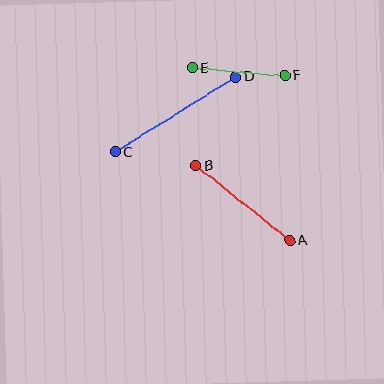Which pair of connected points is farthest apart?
Points C and D are farthest apart.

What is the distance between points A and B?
The distance is approximately 120 pixels.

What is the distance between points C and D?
The distance is approximately 142 pixels.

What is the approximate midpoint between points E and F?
The midpoint is at approximately (239, 72) pixels.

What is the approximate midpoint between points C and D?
The midpoint is at approximately (175, 114) pixels.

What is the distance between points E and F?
The distance is approximately 92 pixels.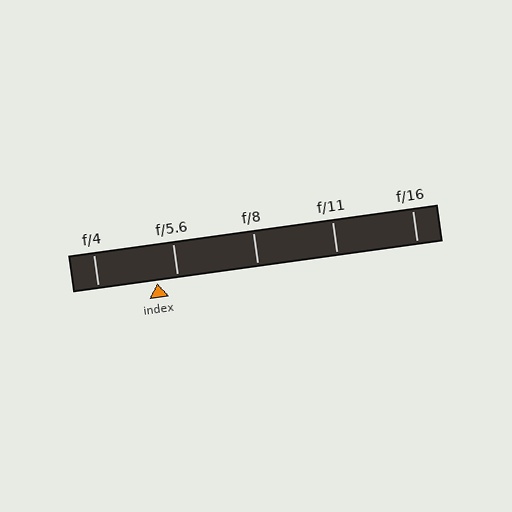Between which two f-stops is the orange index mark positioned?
The index mark is between f/4 and f/5.6.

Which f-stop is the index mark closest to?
The index mark is closest to f/5.6.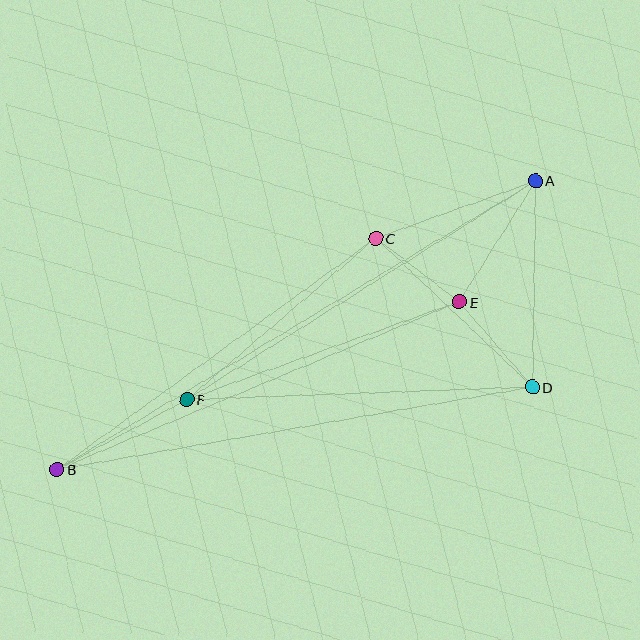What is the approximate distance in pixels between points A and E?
The distance between A and E is approximately 143 pixels.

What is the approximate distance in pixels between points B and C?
The distance between B and C is approximately 394 pixels.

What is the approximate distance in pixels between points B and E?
The distance between B and E is approximately 436 pixels.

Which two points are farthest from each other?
Points A and B are farthest from each other.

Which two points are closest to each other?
Points C and E are closest to each other.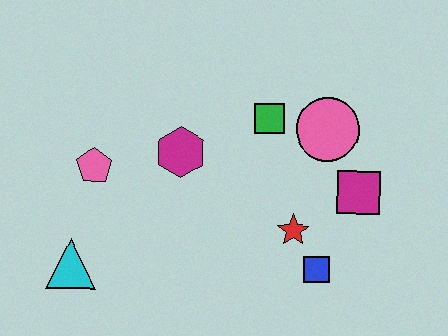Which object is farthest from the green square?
The cyan triangle is farthest from the green square.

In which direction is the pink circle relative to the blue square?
The pink circle is above the blue square.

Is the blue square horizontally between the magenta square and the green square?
Yes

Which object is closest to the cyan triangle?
The pink pentagon is closest to the cyan triangle.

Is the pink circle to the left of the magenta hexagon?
No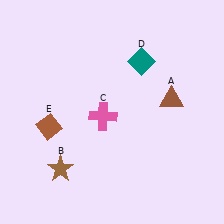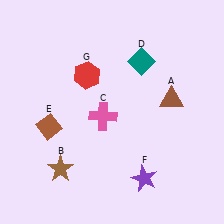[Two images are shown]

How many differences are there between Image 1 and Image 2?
There are 2 differences between the two images.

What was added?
A purple star (F), a red hexagon (G) were added in Image 2.